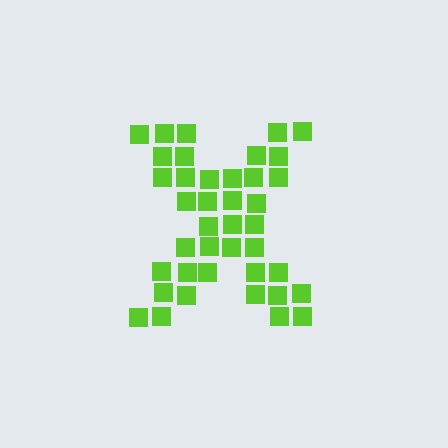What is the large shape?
The large shape is the letter X.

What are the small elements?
The small elements are squares.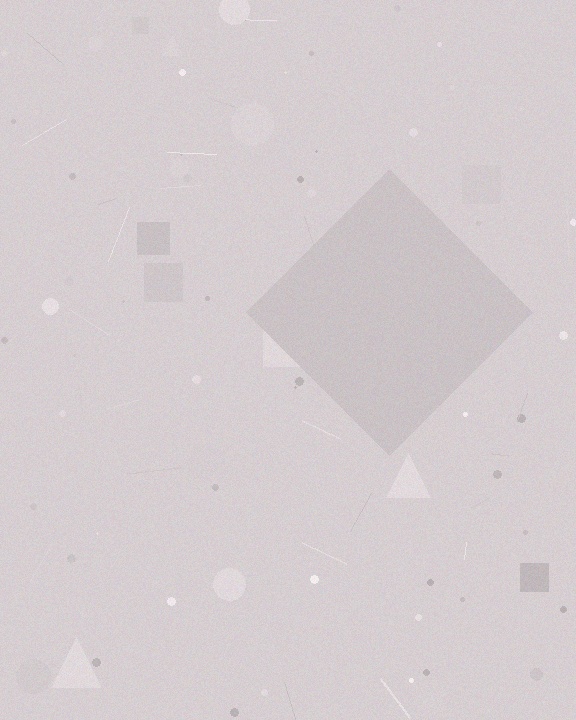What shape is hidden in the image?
A diamond is hidden in the image.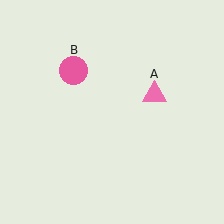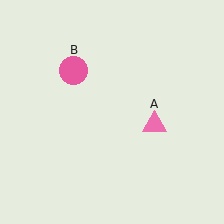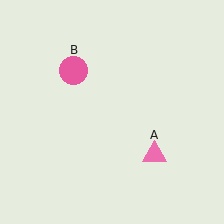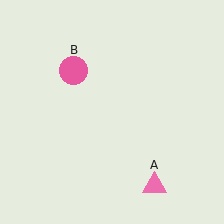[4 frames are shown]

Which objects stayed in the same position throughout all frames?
Pink circle (object B) remained stationary.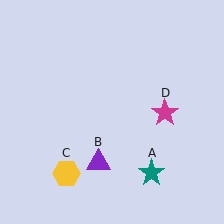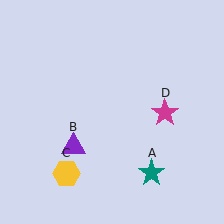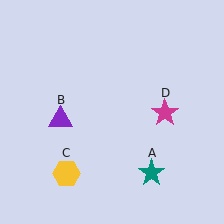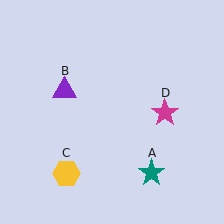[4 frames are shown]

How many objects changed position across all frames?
1 object changed position: purple triangle (object B).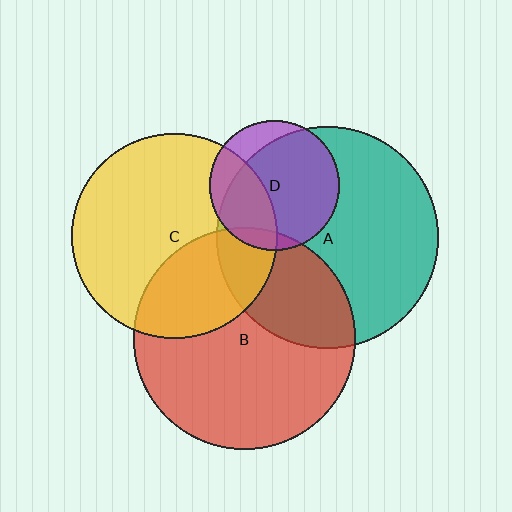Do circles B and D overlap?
Yes.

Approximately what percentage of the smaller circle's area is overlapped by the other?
Approximately 10%.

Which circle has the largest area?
Circle A (teal).